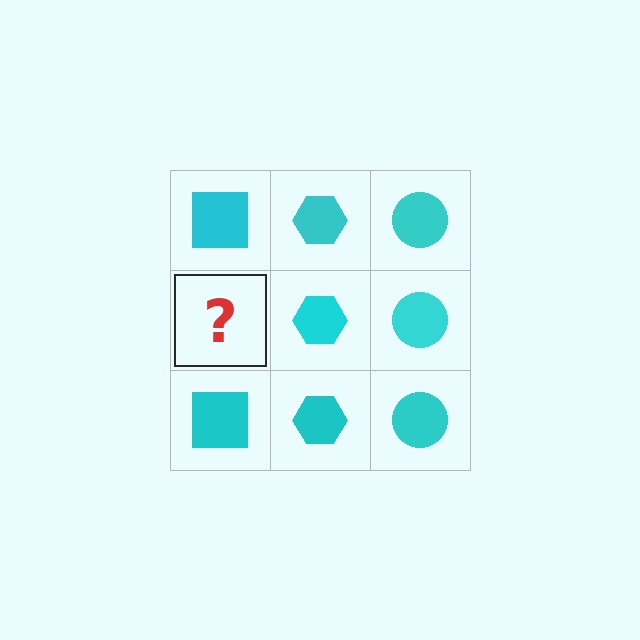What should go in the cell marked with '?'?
The missing cell should contain a cyan square.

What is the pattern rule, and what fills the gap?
The rule is that each column has a consistent shape. The gap should be filled with a cyan square.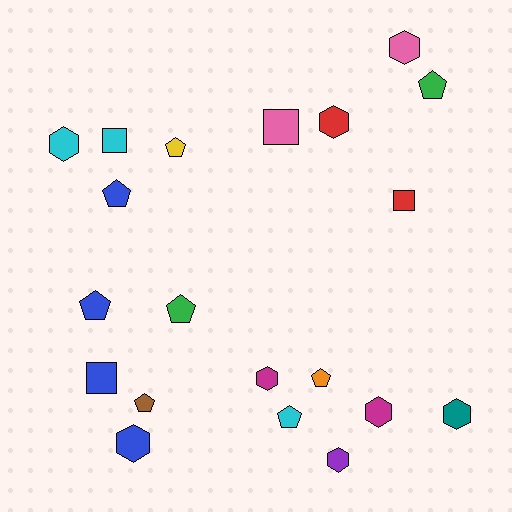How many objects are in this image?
There are 20 objects.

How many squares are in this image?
There are 4 squares.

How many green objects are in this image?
There are 2 green objects.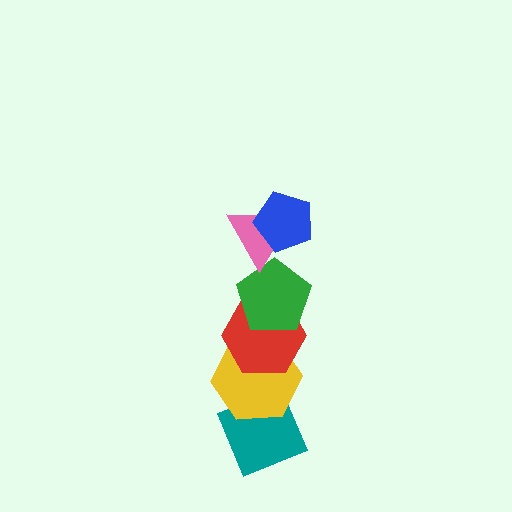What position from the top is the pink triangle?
The pink triangle is 2nd from the top.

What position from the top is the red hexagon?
The red hexagon is 4th from the top.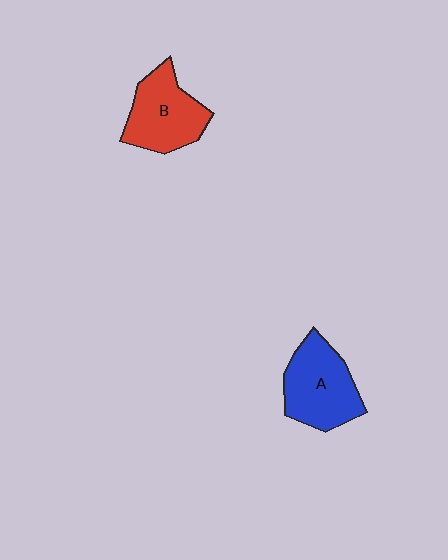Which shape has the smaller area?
Shape B (red).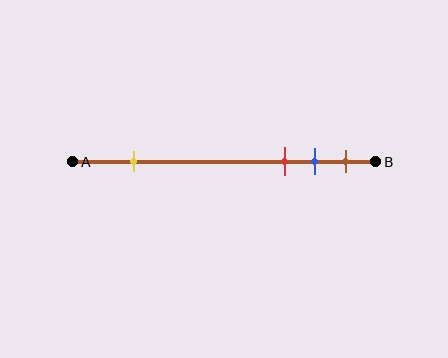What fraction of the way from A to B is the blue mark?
The blue mark is approximately 80% (0.8) of the way from A to B.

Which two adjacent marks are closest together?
The blue and brown marks are the closest adjacent pair.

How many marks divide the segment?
There are 4 marks dividing the segment.